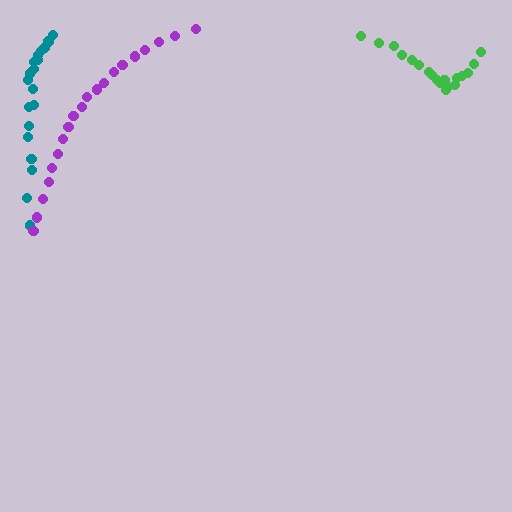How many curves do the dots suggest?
There are 3 distinct paths.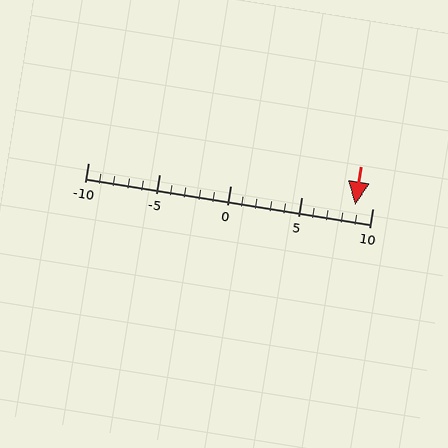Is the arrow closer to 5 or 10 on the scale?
The arrow is closer to 10.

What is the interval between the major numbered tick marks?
The major tick marks are spaced 5 units apart.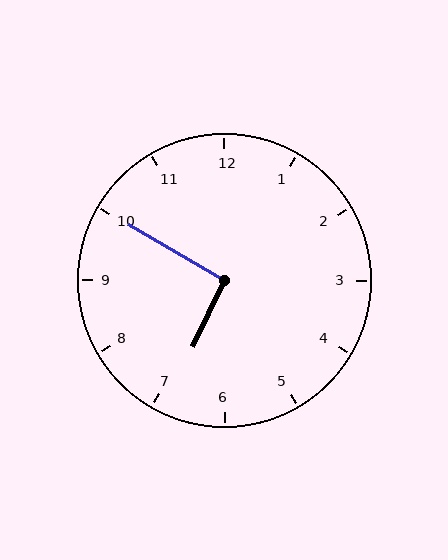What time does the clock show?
6:50.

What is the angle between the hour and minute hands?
Approximately 95 degrees.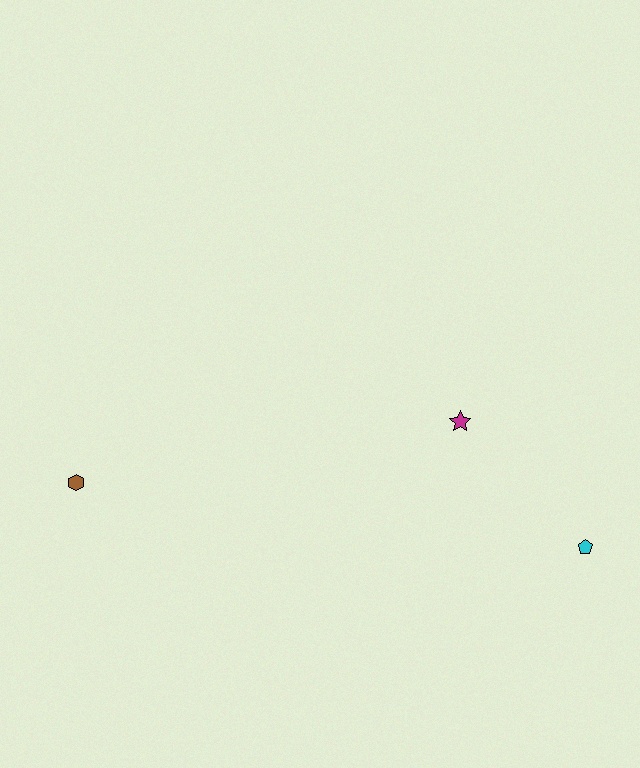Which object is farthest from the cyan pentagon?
The brown hexagon is farthest from the cyan pentagon.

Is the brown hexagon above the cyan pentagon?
Yes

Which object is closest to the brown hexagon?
The magenta star is closest to the brown hexagon.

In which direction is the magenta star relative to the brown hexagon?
The magenta star is to the right of the brown hexagon.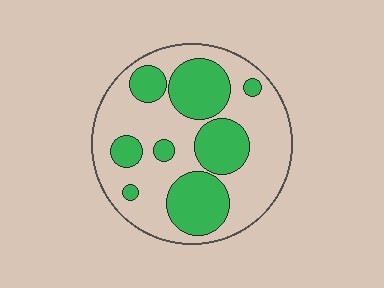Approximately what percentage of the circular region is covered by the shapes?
Approximately 35%.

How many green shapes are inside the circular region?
8.